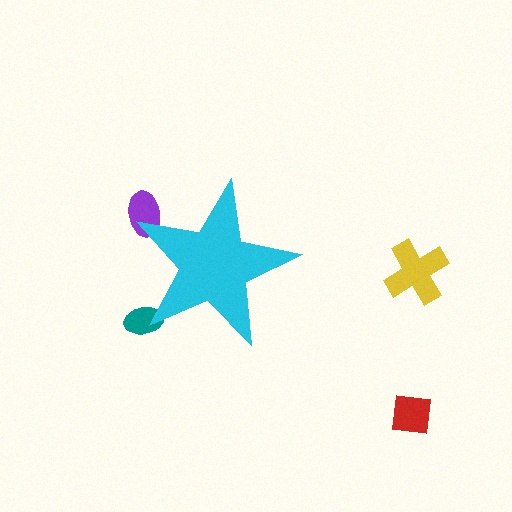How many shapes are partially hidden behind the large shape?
2 shapes are partially hidden.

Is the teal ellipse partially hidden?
Yes, the teal ellipse is partially hidden behind the cyan star.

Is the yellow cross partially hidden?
No, the yellow cross is fully visible.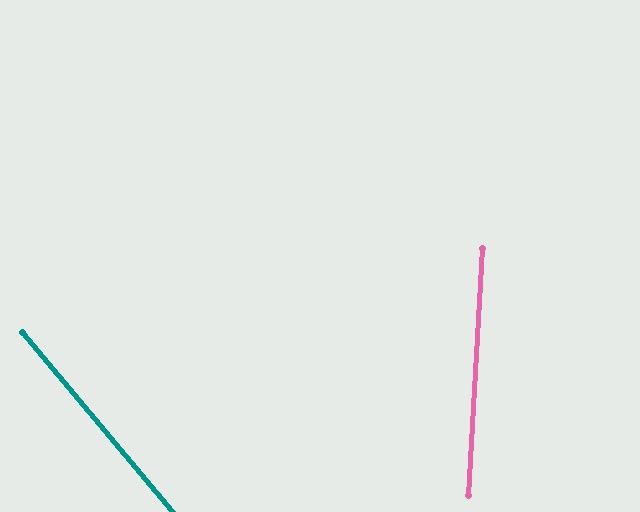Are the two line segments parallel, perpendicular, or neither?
Neither parallel nor perpendicular — they differ by about 43°.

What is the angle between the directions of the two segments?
Approximately 43 degrees.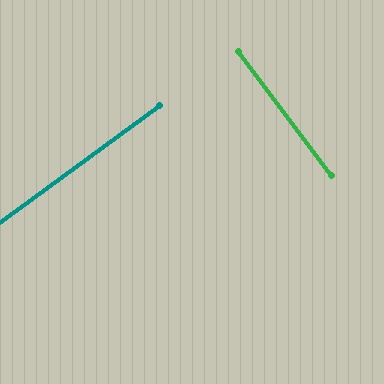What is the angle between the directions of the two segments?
Approximately 89 degrees.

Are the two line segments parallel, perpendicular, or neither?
Perpendicular — they meet at approximately 89°.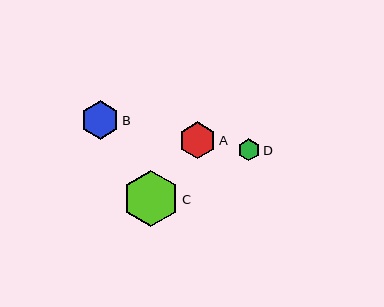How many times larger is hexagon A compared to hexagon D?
Hexagon A is approximately 1.7 times the size of hexagon D.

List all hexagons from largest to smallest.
From largest to smallest: C, B, A, D.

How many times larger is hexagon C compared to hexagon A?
Hexagon C is approximately 1.6 times the size of hexagon A.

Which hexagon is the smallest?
Hexagon D is the smallest with a size of approximately 22 pixels.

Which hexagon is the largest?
Hexagon C is the largest with a size of approximately 57 pixels.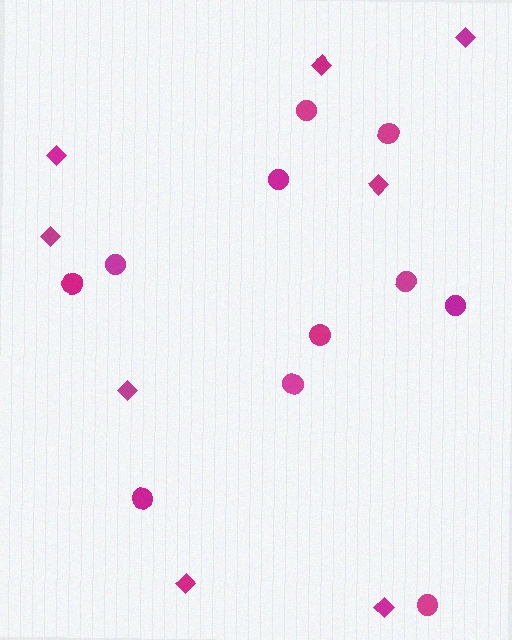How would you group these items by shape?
There are 2 groups: one group of circles (11) and one group of diamonds (8).